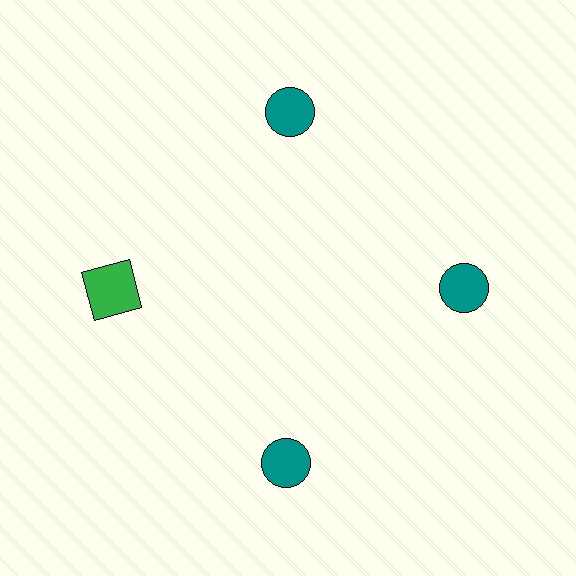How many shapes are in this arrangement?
There are 4 shapes arranged in a ring pattern.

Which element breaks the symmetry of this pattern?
The green square at roughly the 9 o'clock position breaks the symmetry. All other shapes are teal circles.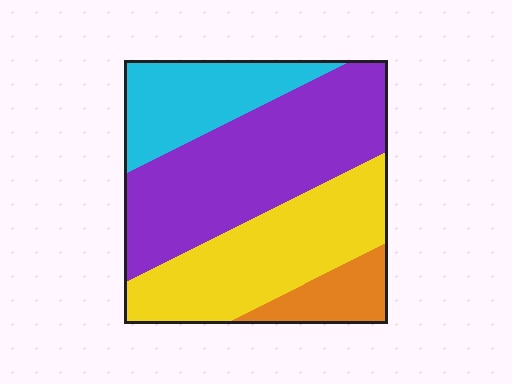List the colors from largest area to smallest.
From largest to smallest: purple, yellow, cyan, orange.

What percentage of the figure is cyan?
Cyan takes up about one fifth (1/5) of the figure.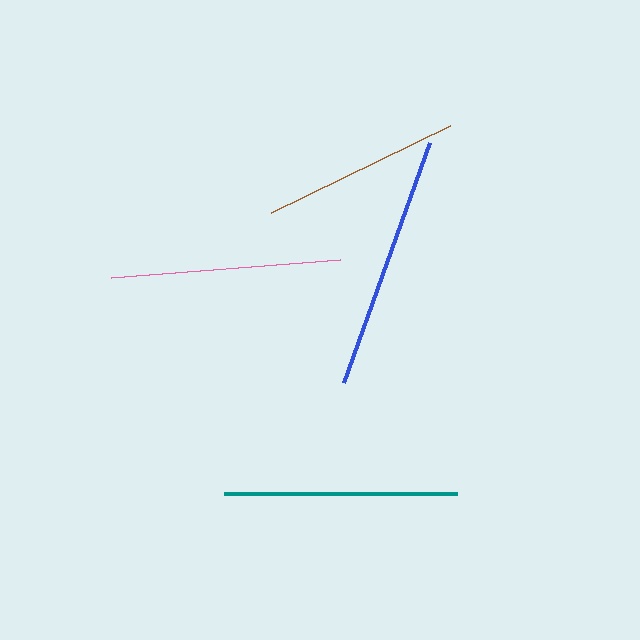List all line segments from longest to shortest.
From longest to shortest: blue, teal, pink, brown.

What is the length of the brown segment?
The brown segment is approximately 198 pixels long.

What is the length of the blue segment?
The blue segment is approximately 254 pixels long.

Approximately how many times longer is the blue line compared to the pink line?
The blue line is approximately 1.1 times the length of the pink line.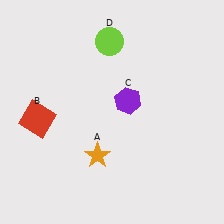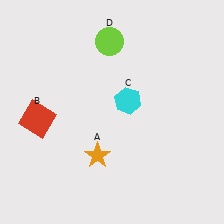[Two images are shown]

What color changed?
The hexagon (C) changed from purple in Image 1 to cyan in Image 2.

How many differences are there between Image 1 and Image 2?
There is 1 difference between the two images.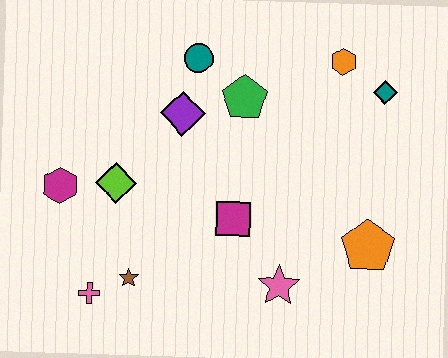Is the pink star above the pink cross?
Yes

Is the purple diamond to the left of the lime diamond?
No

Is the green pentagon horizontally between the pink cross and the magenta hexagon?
No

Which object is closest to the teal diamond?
The orange hexagon is closest to the teal diamond.